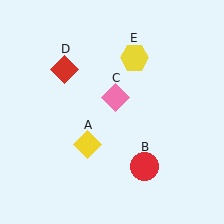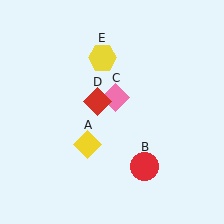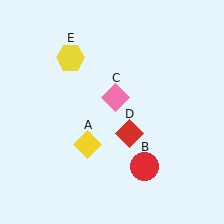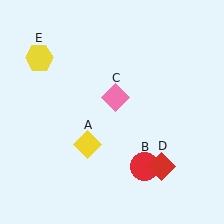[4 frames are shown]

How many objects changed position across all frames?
2 objects changed position: red diamond (object D), yellow hexagon (object E).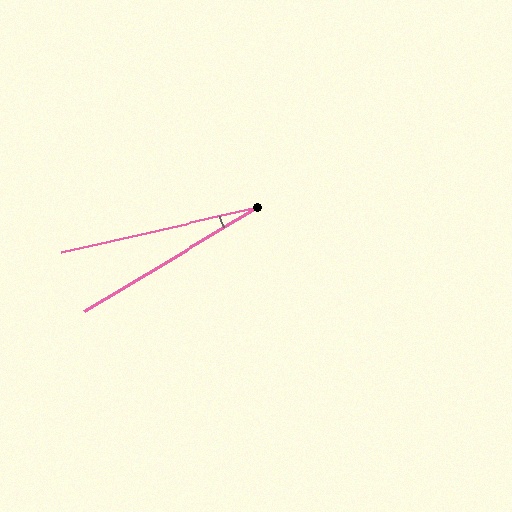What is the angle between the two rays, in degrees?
Approximately 18 degrees.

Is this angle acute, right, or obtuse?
It is acute.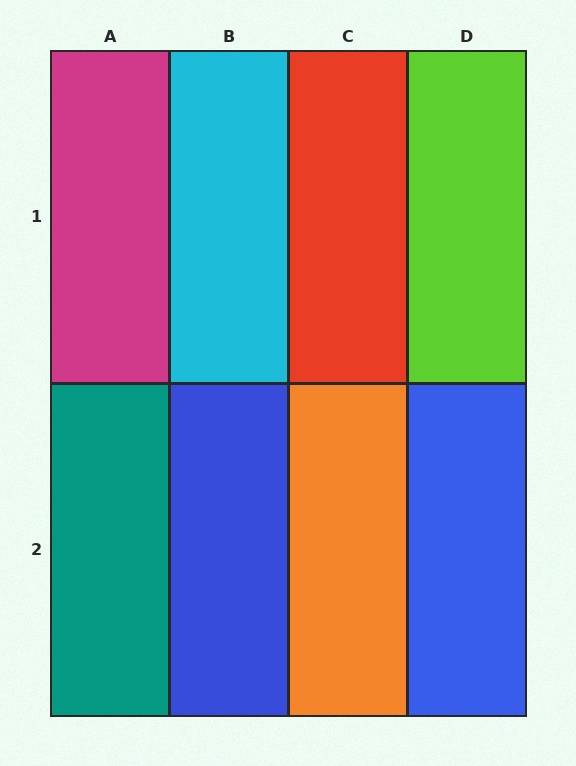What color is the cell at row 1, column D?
Lime.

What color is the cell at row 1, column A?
Magenta.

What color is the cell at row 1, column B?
Cyan.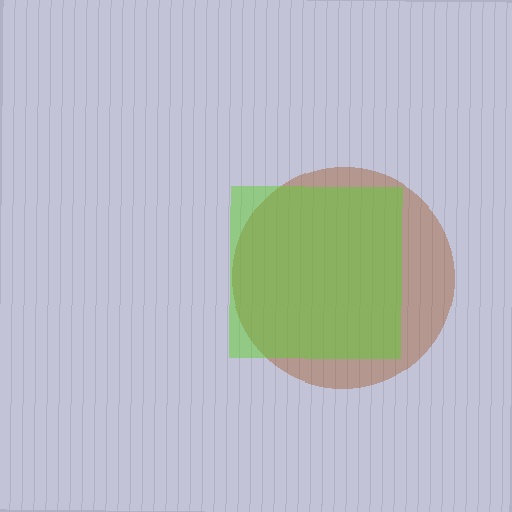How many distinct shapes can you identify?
There are 2 distinct shapes: a brown circle, a lime square.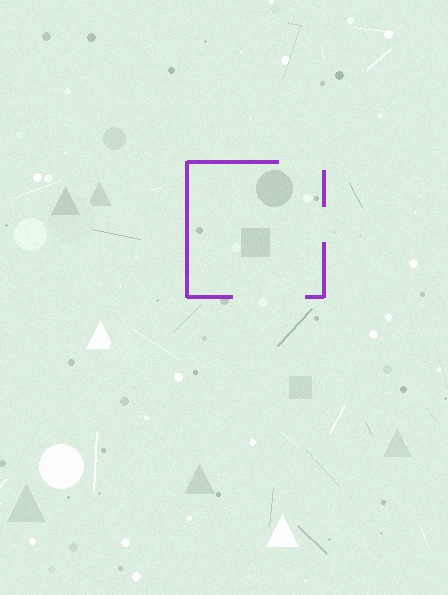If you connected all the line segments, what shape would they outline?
They would outline a square.